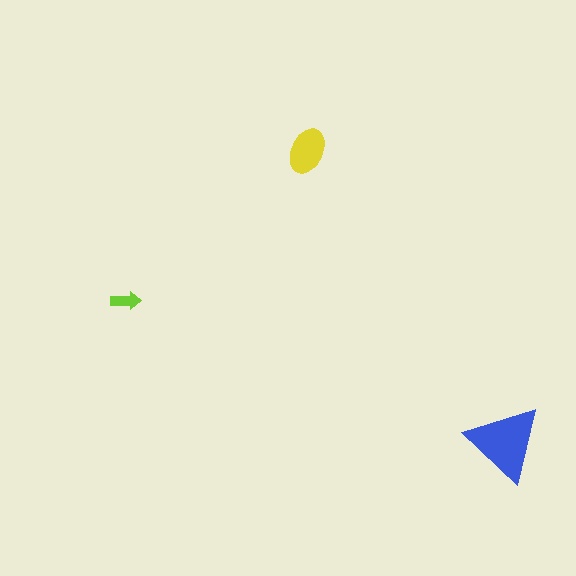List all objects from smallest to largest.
The lime arrow, the yellow ellipse, the blue triangle.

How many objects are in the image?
There are 3 objects in the image.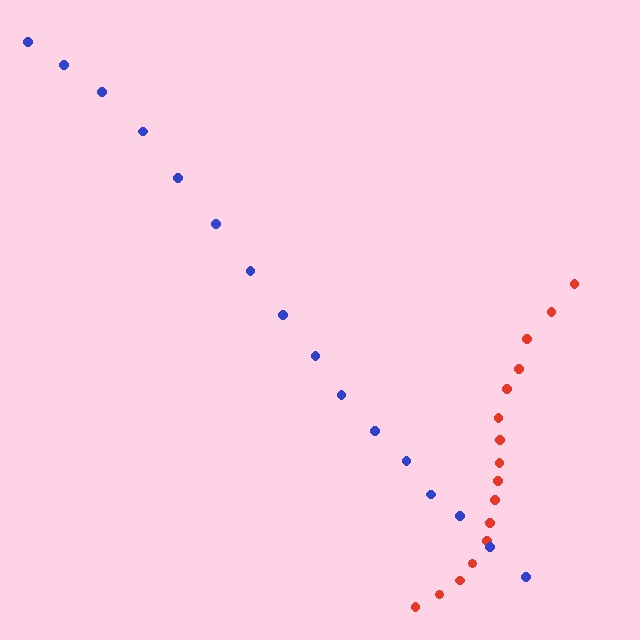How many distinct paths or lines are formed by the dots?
There are 2 distinct paths.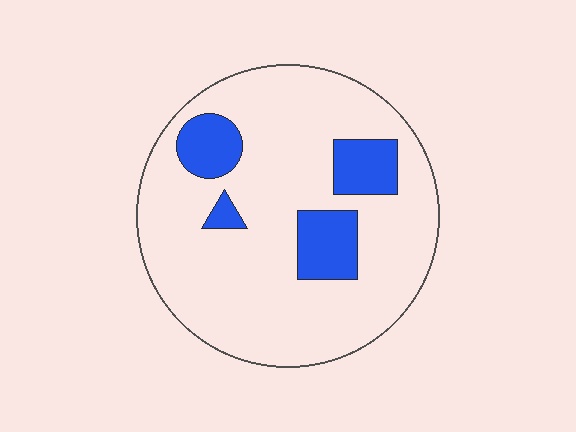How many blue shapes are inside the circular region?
4.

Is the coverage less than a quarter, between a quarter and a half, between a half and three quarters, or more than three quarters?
Less than a quarter.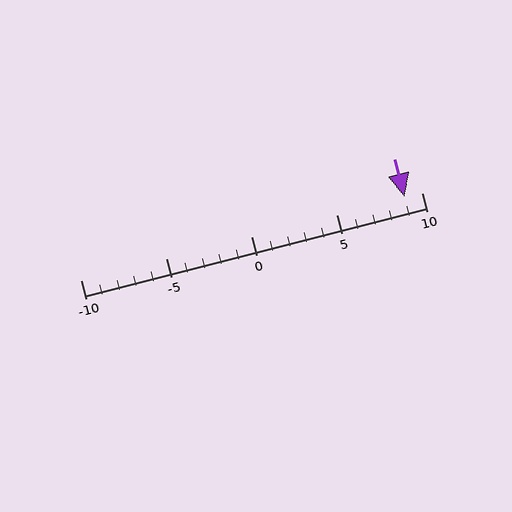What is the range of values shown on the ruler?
The ruler shows values from -10 to 10.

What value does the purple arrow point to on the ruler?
The purple arrow points to approximately 9.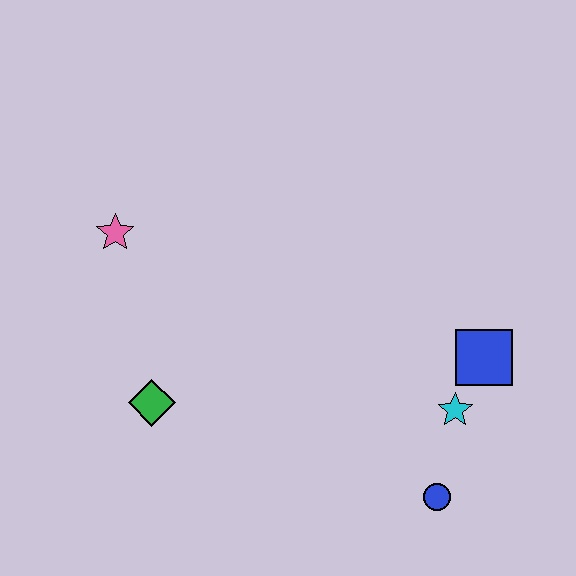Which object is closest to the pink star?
The green diamond is closest to the pink star.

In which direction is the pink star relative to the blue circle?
The pink star is to the left of the blue circle.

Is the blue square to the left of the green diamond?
No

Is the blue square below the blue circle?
No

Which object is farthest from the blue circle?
The pink star is farthest from the blue circle.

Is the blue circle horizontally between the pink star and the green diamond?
No